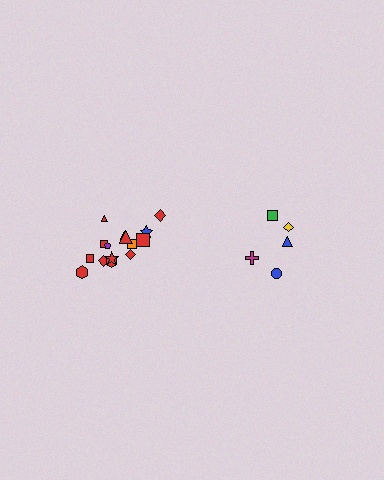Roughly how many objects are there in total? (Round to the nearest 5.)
Roughly 20 objects in total.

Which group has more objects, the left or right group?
The left group.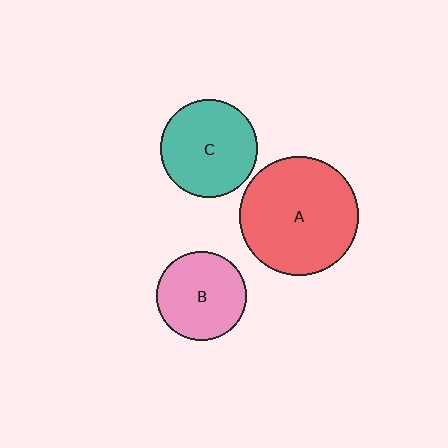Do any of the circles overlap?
No, none of the circles overlap.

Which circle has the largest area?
Circle A (red).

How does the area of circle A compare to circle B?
Approximately 1.8 times.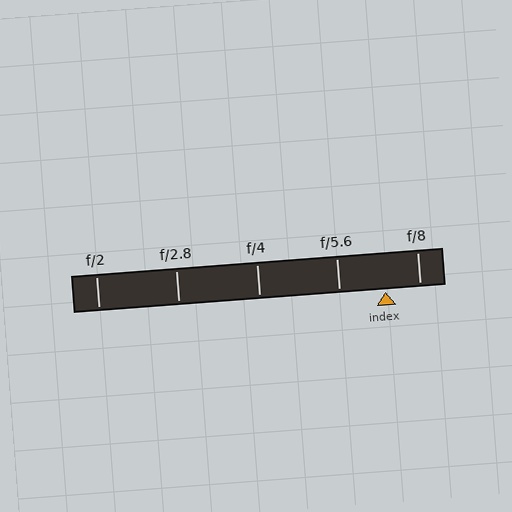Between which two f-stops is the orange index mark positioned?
The index mark is between f/5.6 and f/8.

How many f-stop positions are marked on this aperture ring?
There are 5 f-stop positions marked.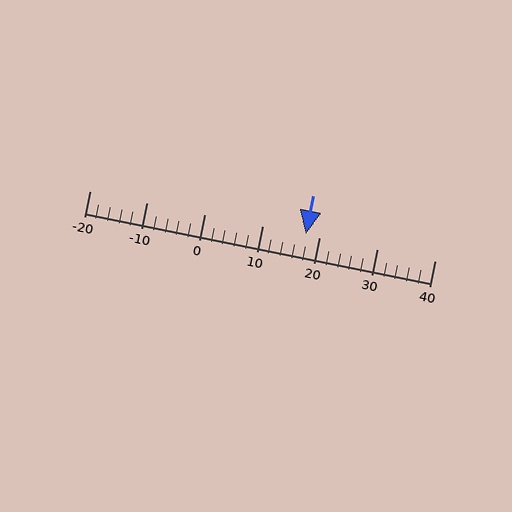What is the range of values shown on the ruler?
The ruler shows values from -20 to 40.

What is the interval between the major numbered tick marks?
The major tick marks are spaced 10 units apart.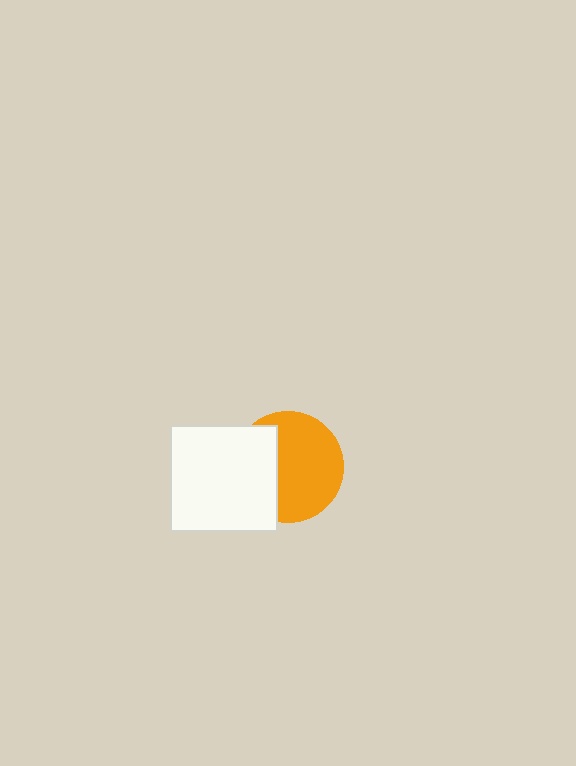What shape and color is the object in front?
The object in front is a white square.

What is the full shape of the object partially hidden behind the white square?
The partially hidden object is an orange circle.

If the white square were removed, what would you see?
You would see the complete orange circle.